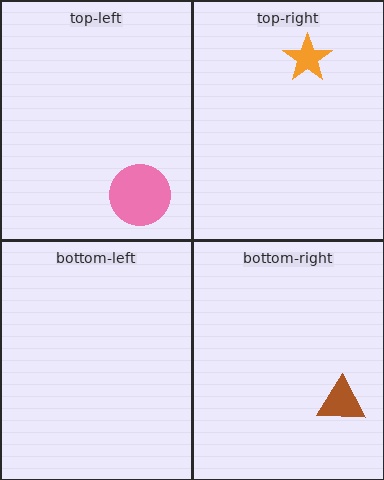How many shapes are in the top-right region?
1.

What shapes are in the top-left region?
The pink circle.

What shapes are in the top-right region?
The orange star.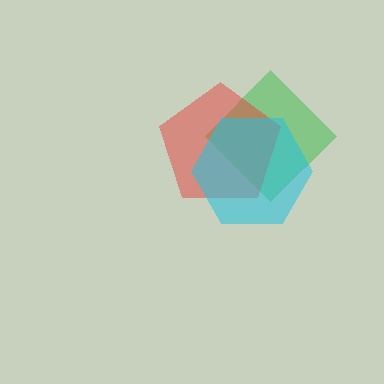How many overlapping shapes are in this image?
There are 3 overlapping shapes in the image.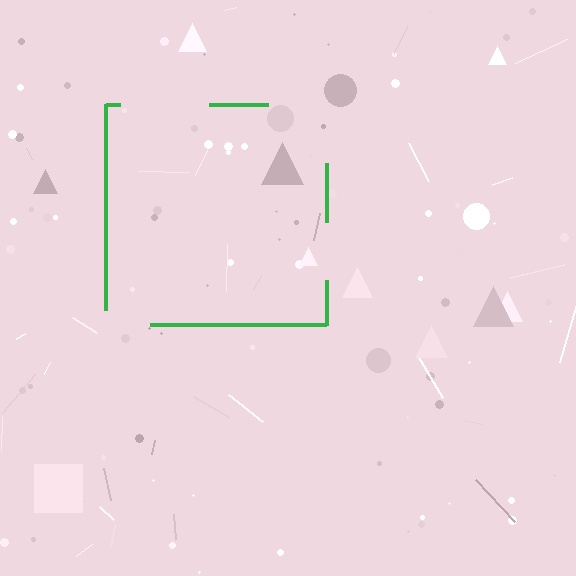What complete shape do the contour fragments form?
The contour fragments form a square.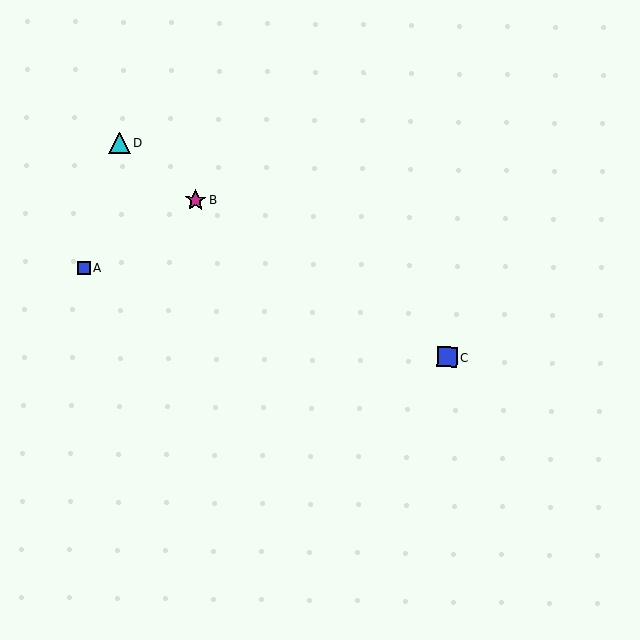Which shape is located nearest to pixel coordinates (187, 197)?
The magenta star (labeled B) at (196, 200) is nearest to that location.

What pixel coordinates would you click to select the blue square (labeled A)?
Click at (84, 268) to select the blue square A.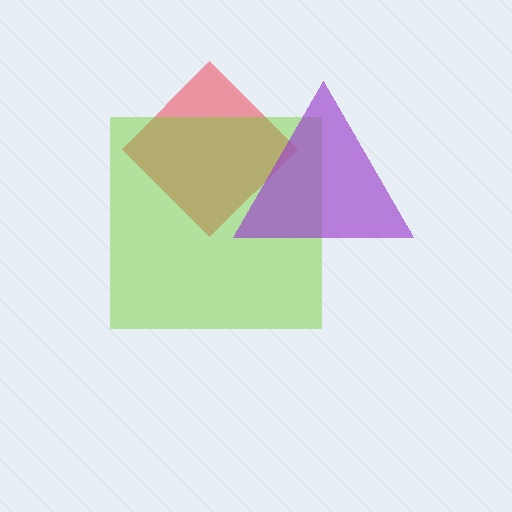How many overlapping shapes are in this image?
There are 3 overlapping shapes in the image.